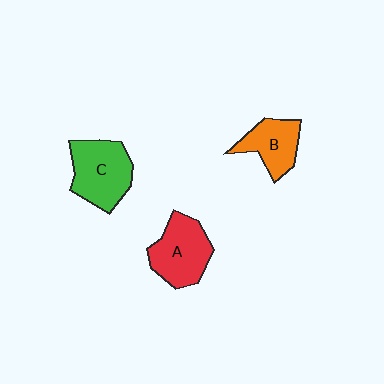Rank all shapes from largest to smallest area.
From largest to smallest: C (green), A (red), B (orange).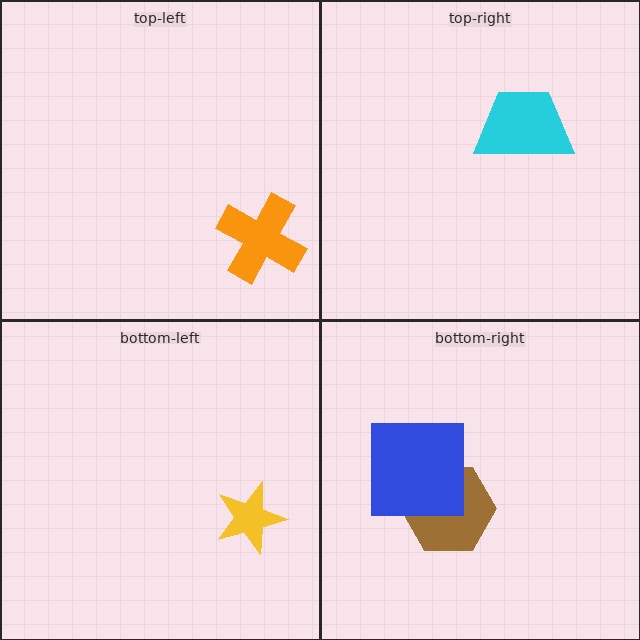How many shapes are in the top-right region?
1.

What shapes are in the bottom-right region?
The brown hexagon, the blue square.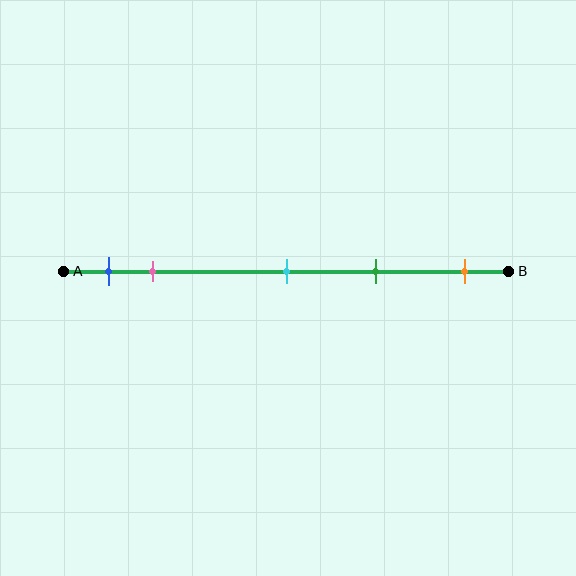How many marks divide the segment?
There are 5 marks dividing the segment.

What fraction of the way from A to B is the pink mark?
The pink mark is approximately 20% (0.2) of the way from A to B.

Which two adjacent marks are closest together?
The blue and pink marks are the closest adjacent pair.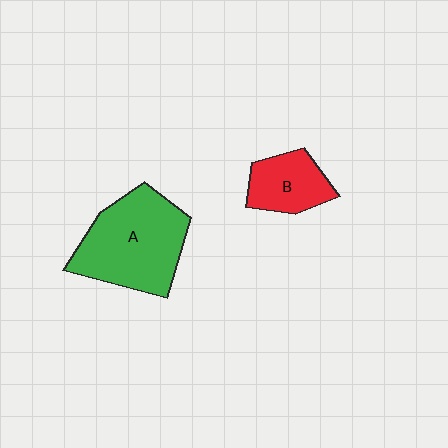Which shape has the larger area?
Shape A (green).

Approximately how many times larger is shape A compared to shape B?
Approximately 2.1 times.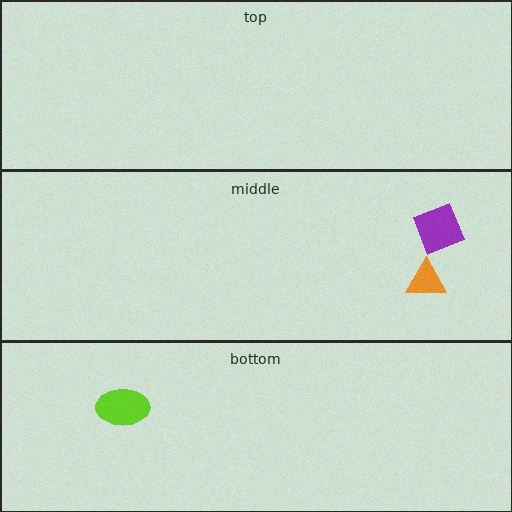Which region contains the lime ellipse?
The bottom region.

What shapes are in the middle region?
The purple square, the orange triangle.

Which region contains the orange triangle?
The middle region.